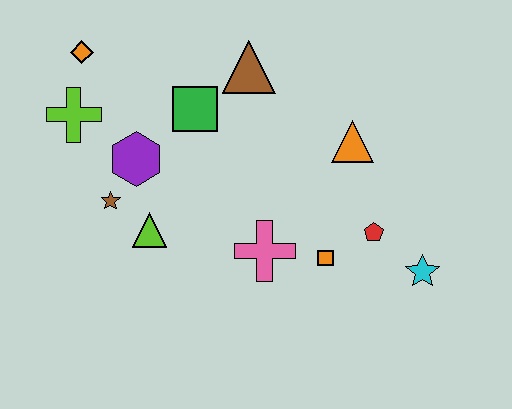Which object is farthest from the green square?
The cyan star is farthest from the green square.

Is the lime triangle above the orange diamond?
No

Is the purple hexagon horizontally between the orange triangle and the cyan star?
No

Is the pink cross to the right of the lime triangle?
Yes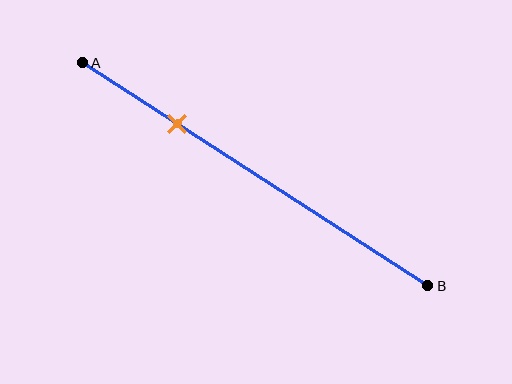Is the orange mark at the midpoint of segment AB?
No, the mark is at about 25% from A, not at the 50% midpoint.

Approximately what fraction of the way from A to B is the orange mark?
The orange mark is approximately 25% of the way from A to B.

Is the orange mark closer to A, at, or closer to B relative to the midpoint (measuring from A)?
The orange mark is closer to point A than the midpoint of segment AB.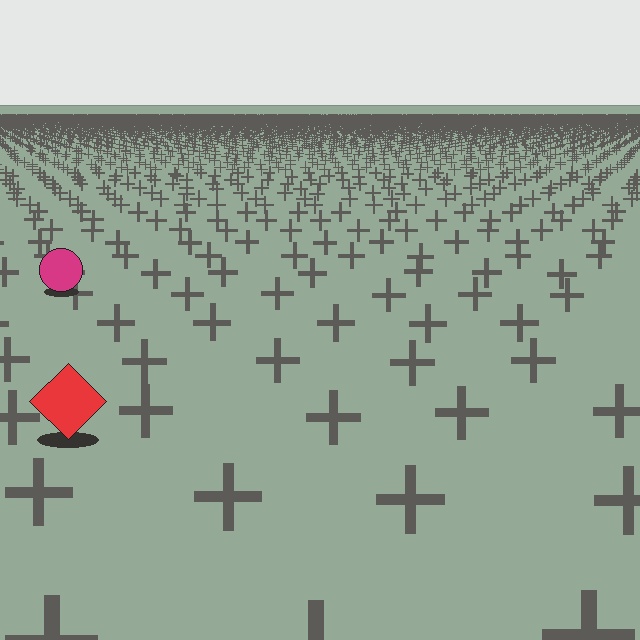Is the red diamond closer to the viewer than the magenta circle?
Yes. The red diamond is closer — you can tell from the texture gradient: the ground texture is coarser near it.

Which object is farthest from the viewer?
The magenta circle is farthest from the viewer. It appears smaller and the ground texture around it is denser.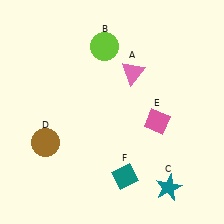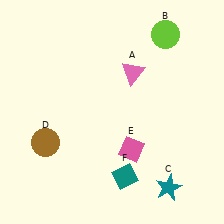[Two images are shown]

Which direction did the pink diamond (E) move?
The pink diamond (E) moved down.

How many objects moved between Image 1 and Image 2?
2 objects moved between the two images.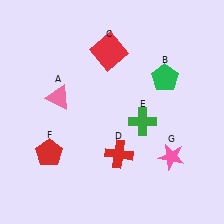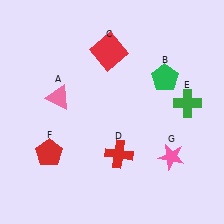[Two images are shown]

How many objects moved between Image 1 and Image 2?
1 object moved between the two images.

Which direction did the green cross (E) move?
The green cross (E) moved right.